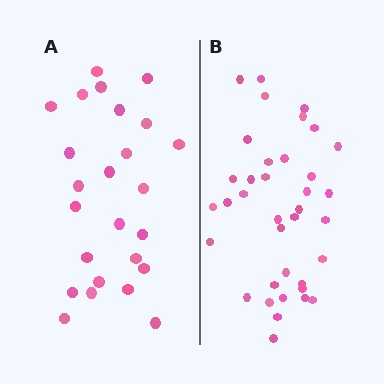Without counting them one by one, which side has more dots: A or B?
Region B (the right region) has more dots.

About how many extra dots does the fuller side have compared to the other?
Region B has roughly 12 or so more dots than region A.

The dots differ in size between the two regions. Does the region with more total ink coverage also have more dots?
No. Region A has more total ink coverage because its dots are larger, but region B actually contains more individual dots. Total area can be misleading — the number of items is what matters here.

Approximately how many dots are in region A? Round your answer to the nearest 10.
About 20 dots. (The exact count is 25, which rounds to 20.)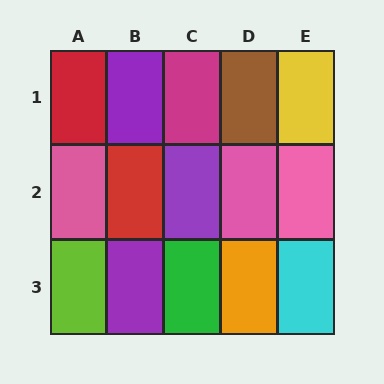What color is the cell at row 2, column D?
Pink.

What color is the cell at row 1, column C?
Magenta.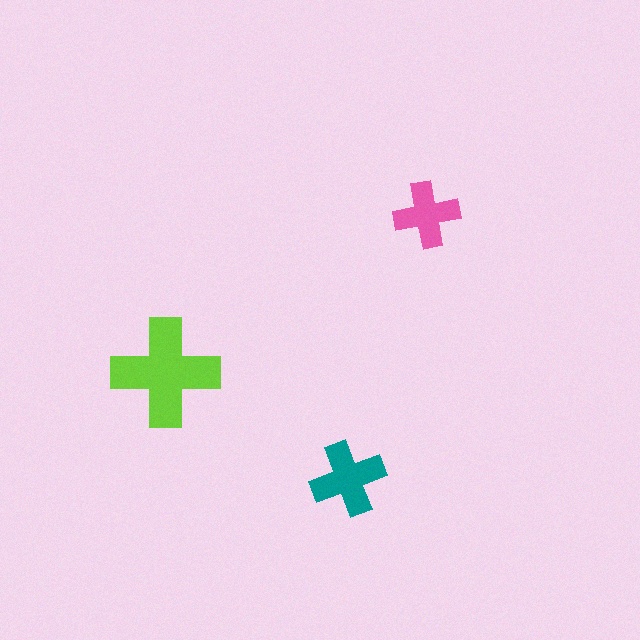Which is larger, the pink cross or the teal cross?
The teal one.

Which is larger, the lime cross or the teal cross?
The lime one.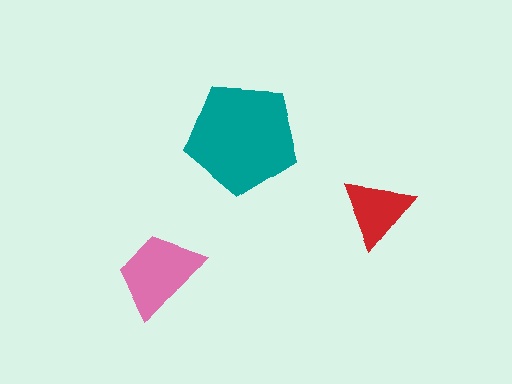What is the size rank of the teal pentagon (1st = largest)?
1st.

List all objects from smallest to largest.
The red triangle, the pink trapezoid, the teal pentagon.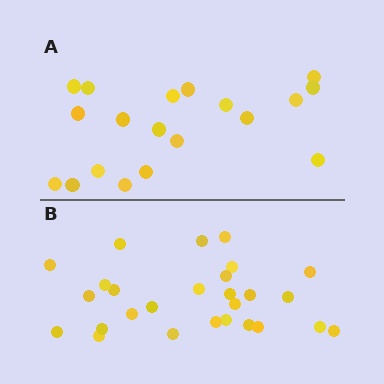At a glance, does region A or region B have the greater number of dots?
Region B (the bottom region) has more dots.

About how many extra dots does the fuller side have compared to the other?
Region B has roughly 8 or so more dots than region A.